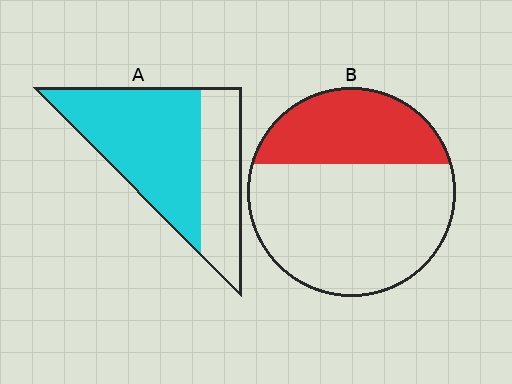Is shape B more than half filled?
No.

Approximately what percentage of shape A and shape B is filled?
A is approximately 65% and B is approximately 35%.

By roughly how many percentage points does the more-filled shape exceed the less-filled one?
By roughly 30 percentage points (A over B).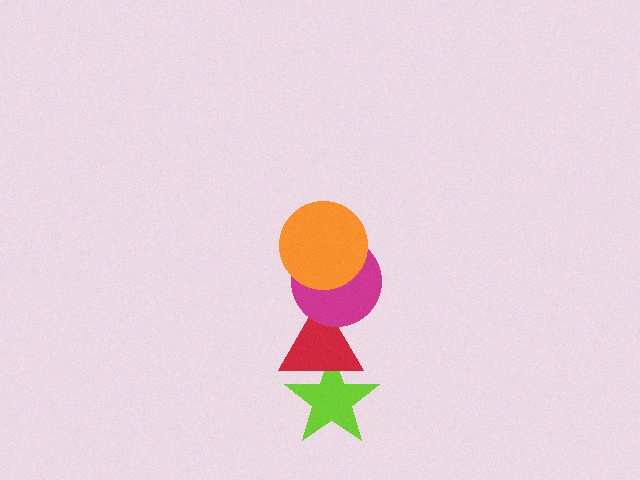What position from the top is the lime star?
The lime star is 4th from the top.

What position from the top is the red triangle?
The red triangle is 3rd from the top.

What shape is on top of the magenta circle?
The orange circle is on top of the magenta circle.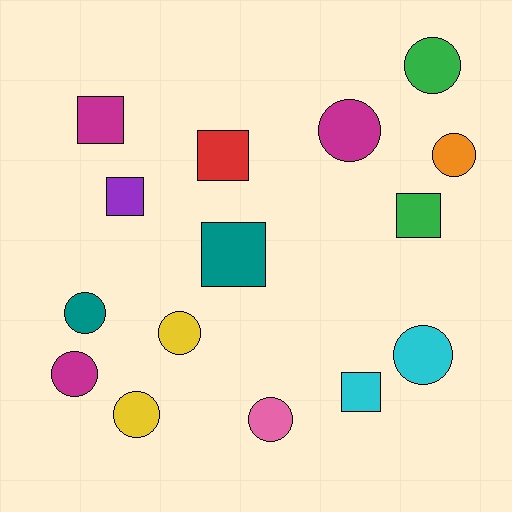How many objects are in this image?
There are 15 objects.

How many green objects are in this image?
There are 2 green objects.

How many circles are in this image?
There are 9 circles.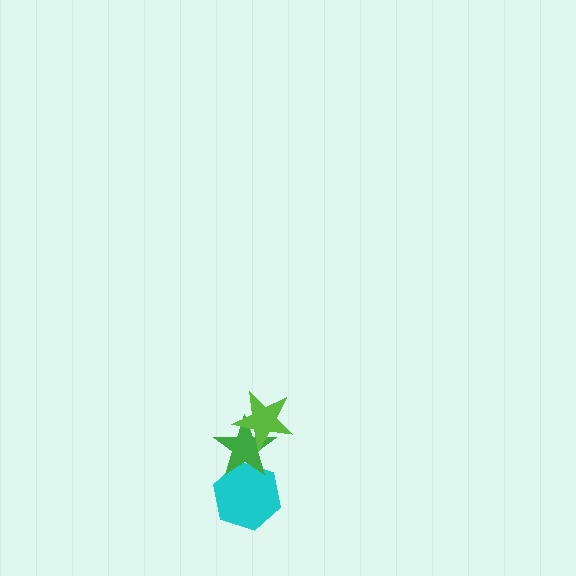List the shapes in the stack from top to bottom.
From top to bottom: the lime star, the green star, the cyan hexagon.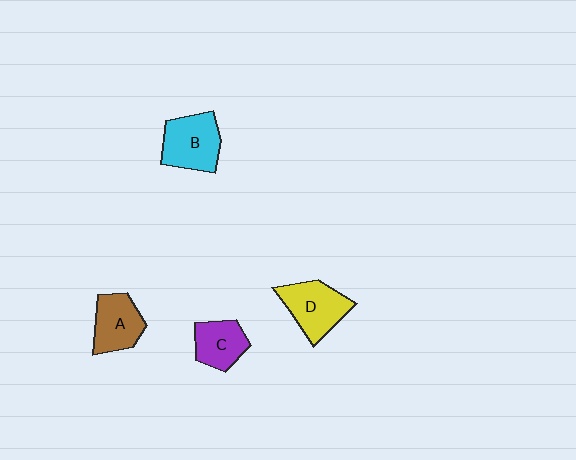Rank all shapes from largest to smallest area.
From largest to smallest: B (cyan), D (yellow), A (brown), C (purple).